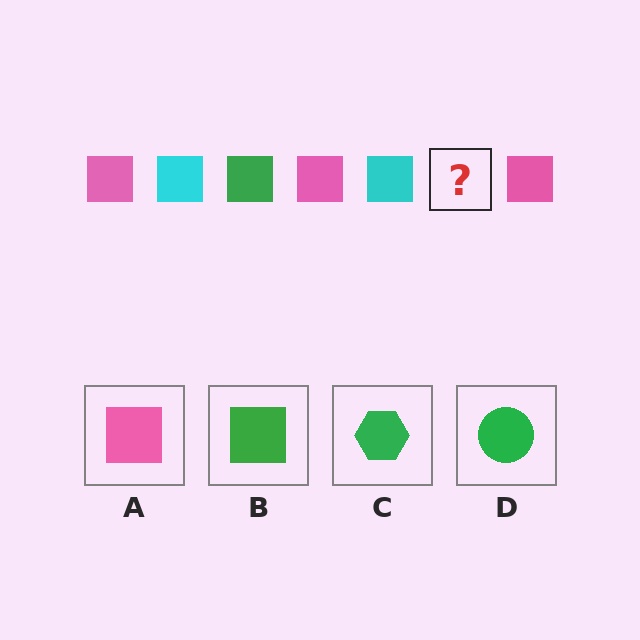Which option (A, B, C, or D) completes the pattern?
B.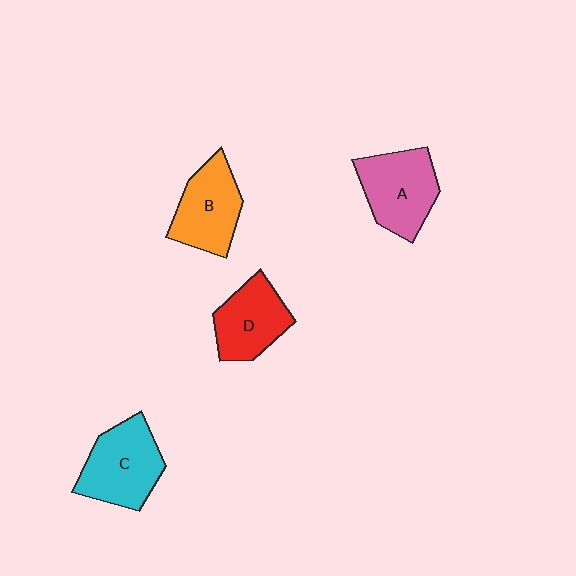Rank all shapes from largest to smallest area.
From largest to smallest: C (cyan), A (pink), B (orange), D (red).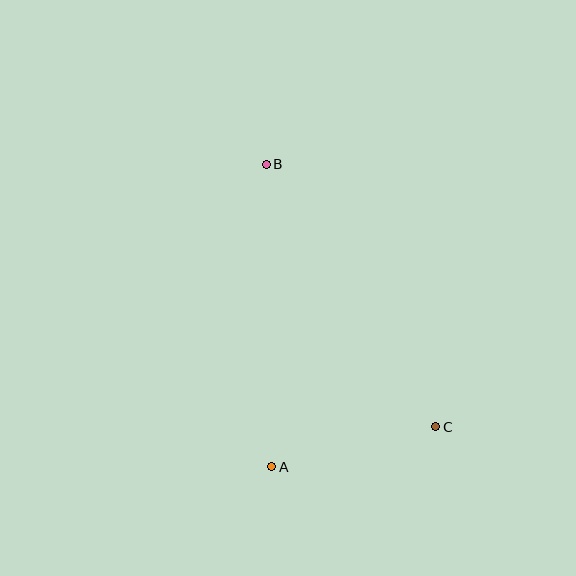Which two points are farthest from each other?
Points B and C are farthest from each other.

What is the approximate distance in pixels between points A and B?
The distance between A and B is approximately 302 pixels.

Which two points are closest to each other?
Points A and C are closest to each other.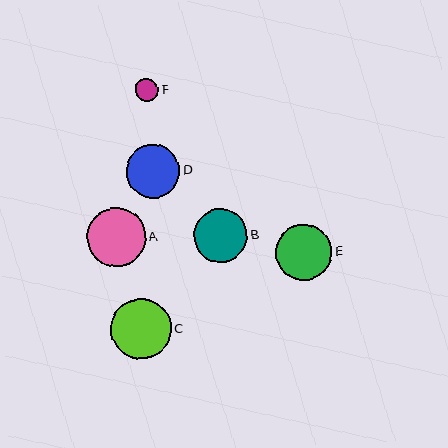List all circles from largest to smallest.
From largest to smallest: C, A, E, D, B, F.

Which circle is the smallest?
Circle F is the smallest with a size of approximately 23 pixels.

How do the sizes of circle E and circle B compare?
Circle E and circle B are approximately the same size.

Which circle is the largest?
Circle C is the largest with a size of approximately 60 pixels.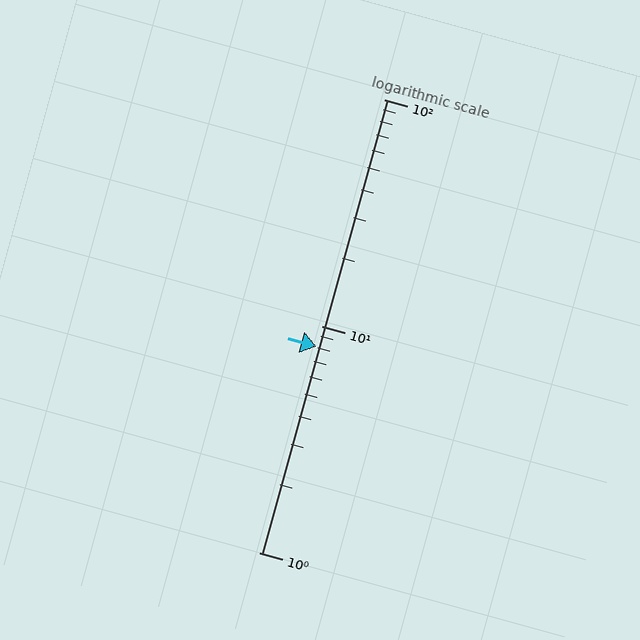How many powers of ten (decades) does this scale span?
The scale spans 2 decades, from 1 to 100.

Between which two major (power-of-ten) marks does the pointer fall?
The pointer is between 1 and 10.